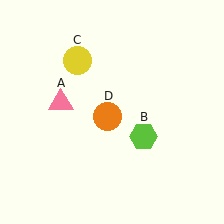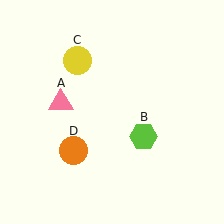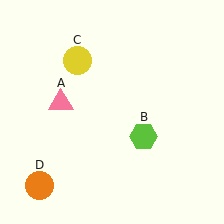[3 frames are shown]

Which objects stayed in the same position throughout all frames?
Pink triangle (object A) and lime hexagon (object B) and yellow circle (object C) remained stationary.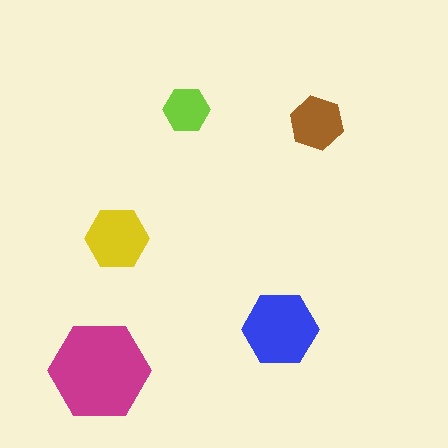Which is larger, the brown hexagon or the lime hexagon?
The brown one.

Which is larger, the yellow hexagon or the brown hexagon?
The yellow one.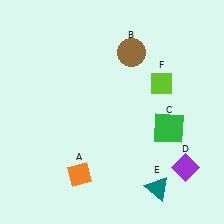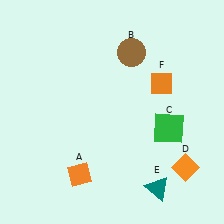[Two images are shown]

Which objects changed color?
D changed from purple to orange. F changed from lime to orange.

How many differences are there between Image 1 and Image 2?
There are 2 differences between the two images.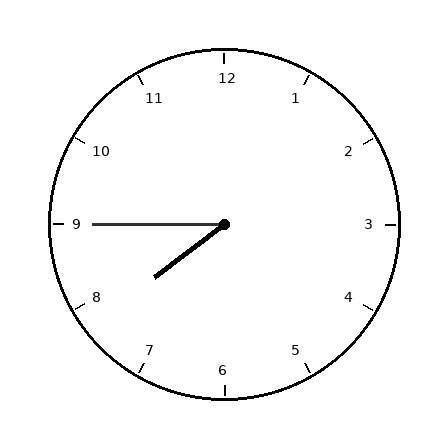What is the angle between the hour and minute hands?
Approximately 38 degrees.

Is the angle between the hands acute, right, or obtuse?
It is acute.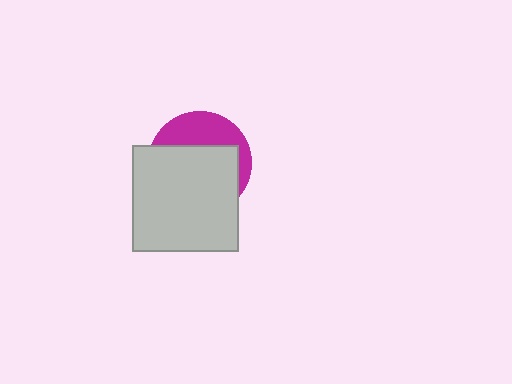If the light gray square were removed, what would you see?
You would see the complete magenta circle.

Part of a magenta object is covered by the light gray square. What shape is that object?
It is a circle.